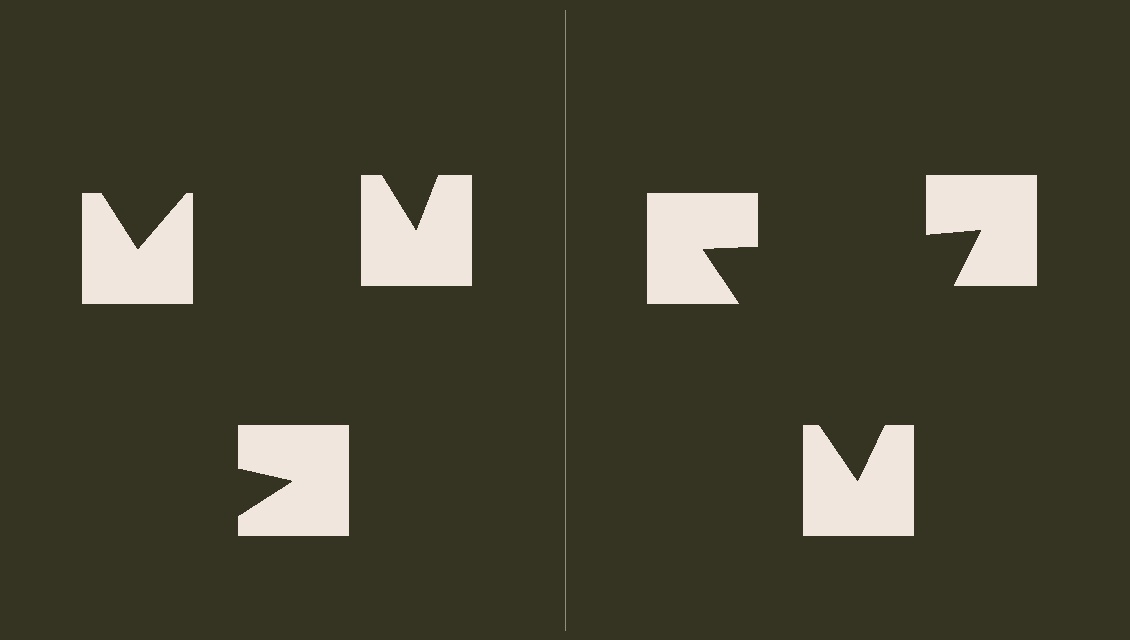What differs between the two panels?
The notched squares are positioned identically on both sides; only the wedge orientations differ. On the right they align to a triangle; on the left they are misaligned.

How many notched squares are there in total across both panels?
6 — 3 on each side.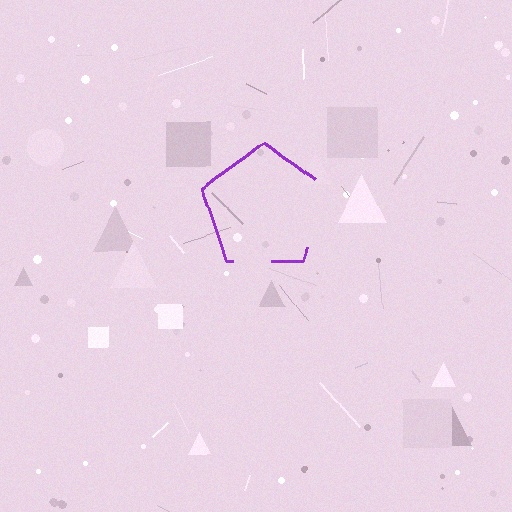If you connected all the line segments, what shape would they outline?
They would outline a pentagon.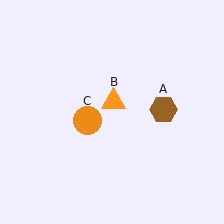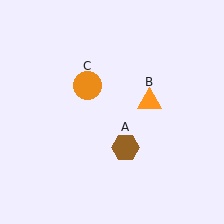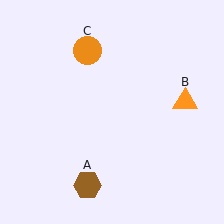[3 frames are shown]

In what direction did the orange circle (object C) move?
The orange circle (object C) moved up.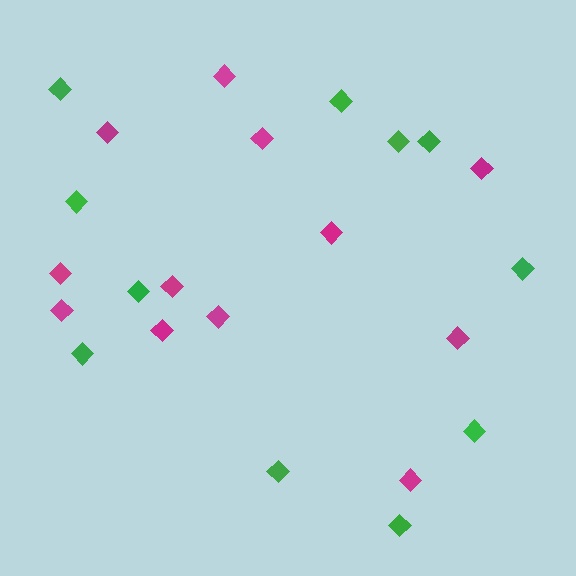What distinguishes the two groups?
There are 2 groups: one group of magenta diamonds (12) and one group of green diamonds (11).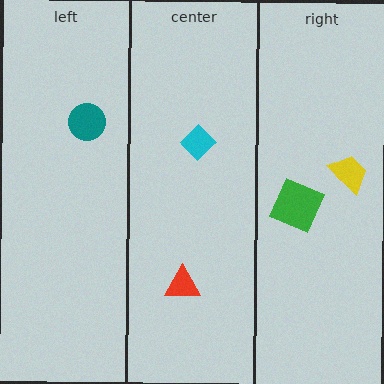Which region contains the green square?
The right region.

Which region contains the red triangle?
The center region.